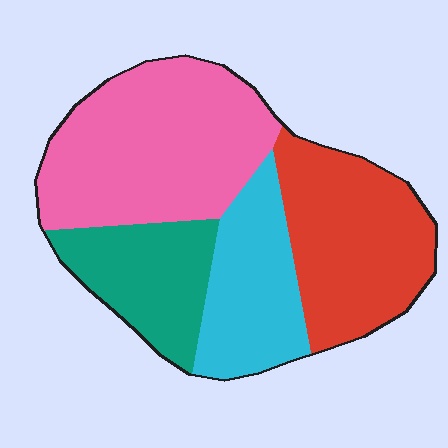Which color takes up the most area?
Pink, at roughly 35%.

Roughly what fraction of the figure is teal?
Teal takes up about one sixth (1/6) of the figure.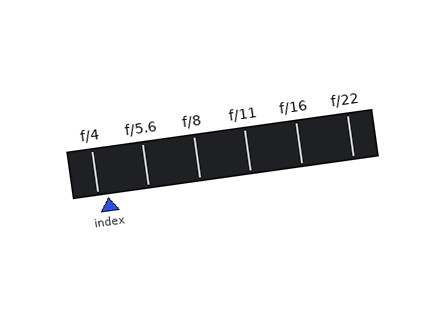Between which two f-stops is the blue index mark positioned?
The index mark is between f/4 and f/5.6.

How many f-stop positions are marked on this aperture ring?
There are 6 f-stop positions marked.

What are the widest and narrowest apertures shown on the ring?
The widest aperture shown is f/4 and the narrowest is f/22.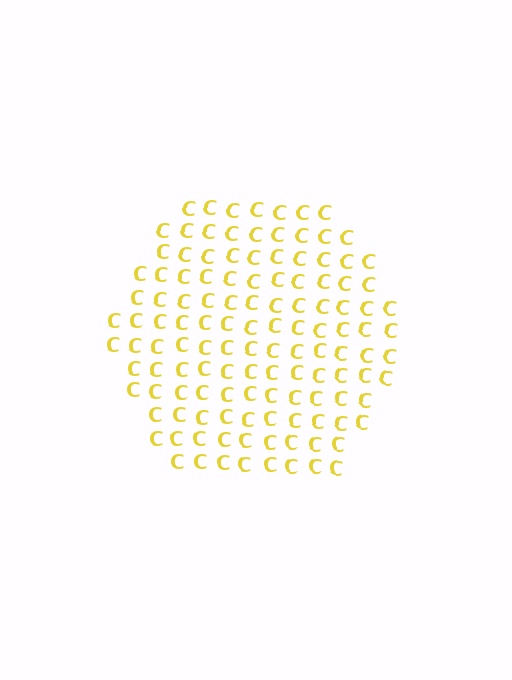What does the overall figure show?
The overall figure shows a hexagon.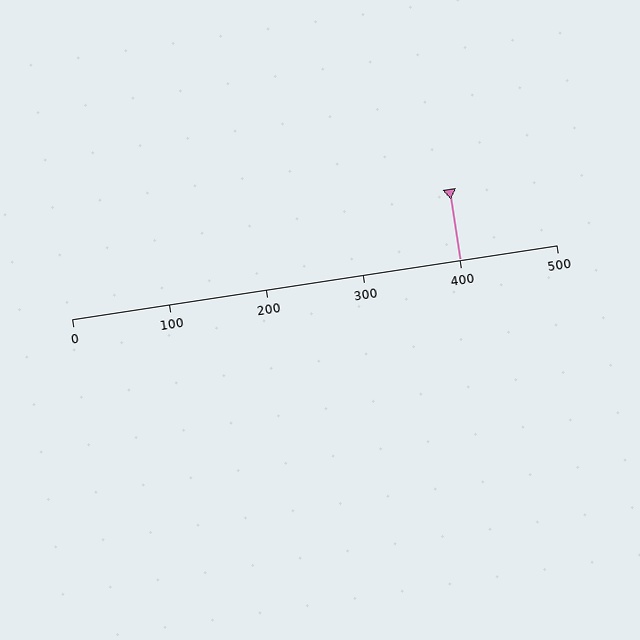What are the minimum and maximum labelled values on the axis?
The axis runs from 0 to 500.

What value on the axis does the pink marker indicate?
The marker indicates approximately 400.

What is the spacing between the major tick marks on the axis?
The major ticks are spaced 100 apart.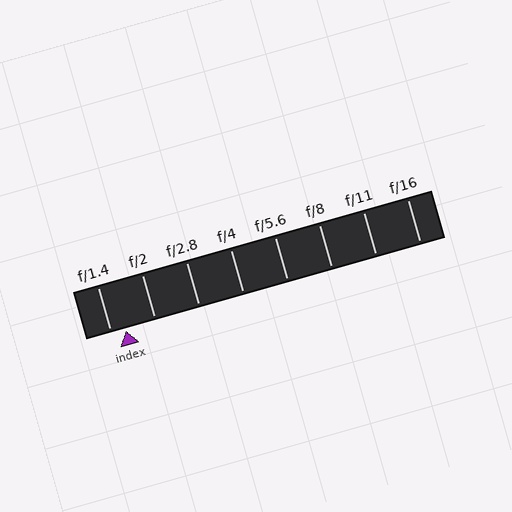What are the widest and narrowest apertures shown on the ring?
The widest aperture shown is f/1.4 and the narrowest is f/16.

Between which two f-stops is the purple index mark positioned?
The index mark is between f/1.4 and f/2.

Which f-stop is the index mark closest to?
The index mark is closest to f/1.4.